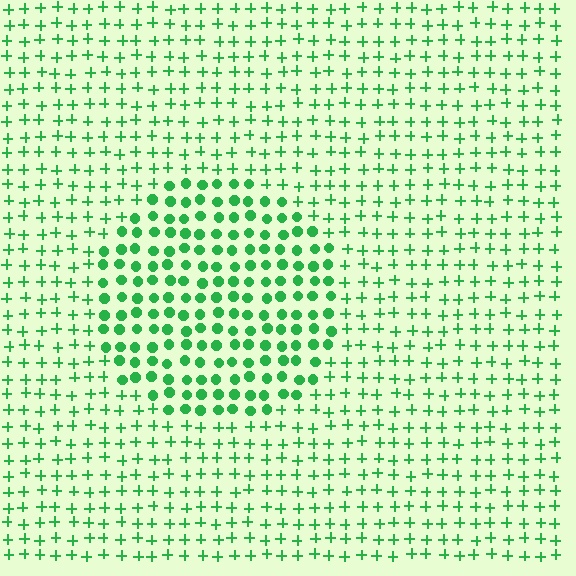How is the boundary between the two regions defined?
The boundary is defined by a change in element shape: circles inside vs. plus signs outside. All elements share the same color and spacing.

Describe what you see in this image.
The image is filled with small green elements arranged in a uniform grid. A circle-shaped region contains circles, while the surrounding area contains plus signs. The boundary is defined purely by the change in element shape.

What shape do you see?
I see a circle.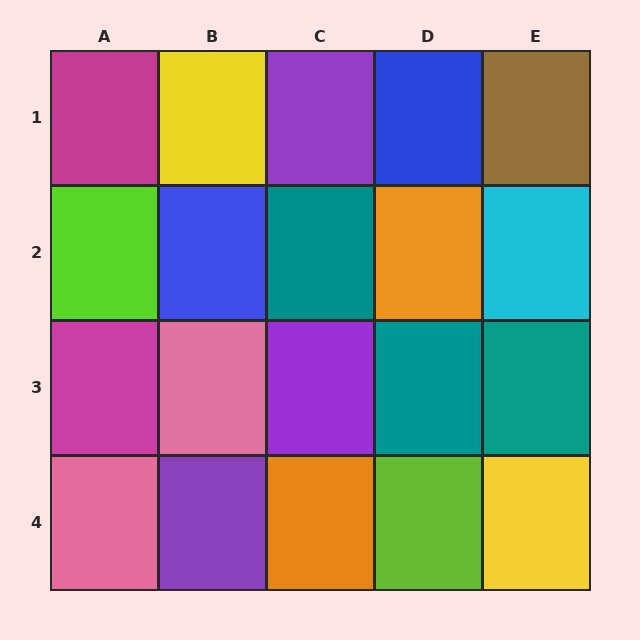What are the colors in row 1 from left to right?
Magenta, yellow, purple, blue, brown.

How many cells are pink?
2 cells are pink.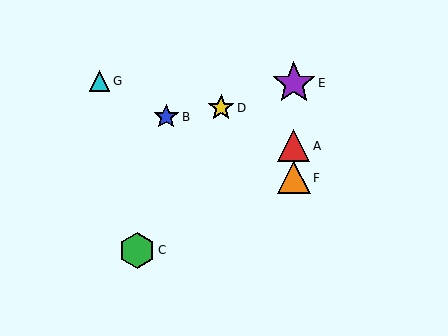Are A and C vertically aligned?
No, A is at x≈294 and C is at x≈137.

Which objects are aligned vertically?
Objects A, E, F are aligned vertically.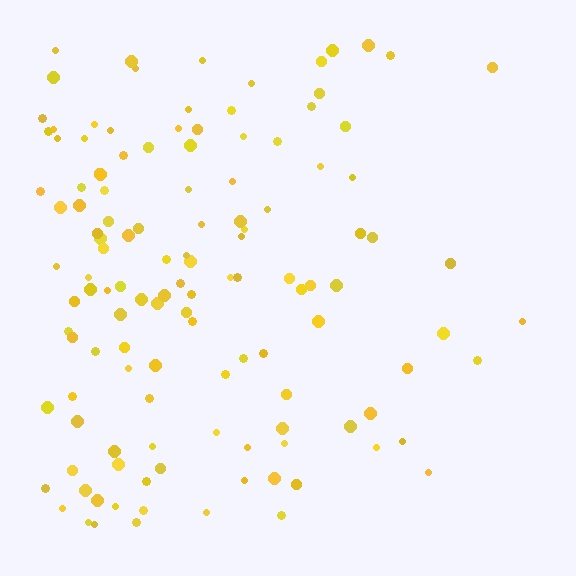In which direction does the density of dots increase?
From right to left, with the left side densest.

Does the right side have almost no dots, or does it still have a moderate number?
Still a moderate number, just noticeably fewer than the left.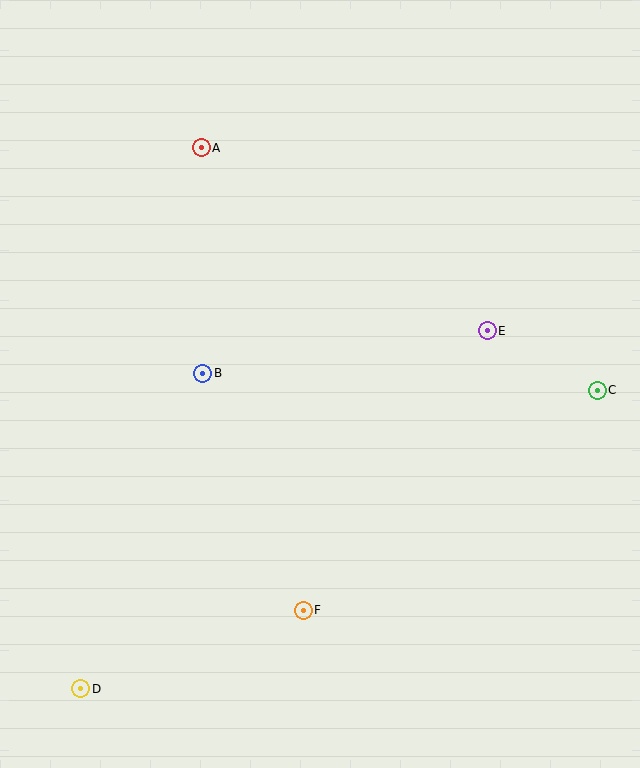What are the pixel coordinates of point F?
Point F is at (303, 610).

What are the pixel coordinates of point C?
Point C is at (597, 390).